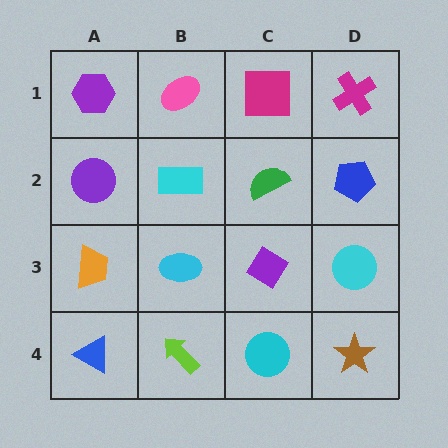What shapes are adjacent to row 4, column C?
A purple diamond (row 3, column C), a lime arrow (row 4, column B), a brown star (row 4, column D).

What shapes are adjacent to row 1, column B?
A cyan rectangle (row 2, column B), a purple hexagon (row 1, column A), a magenta square (row 1, column C).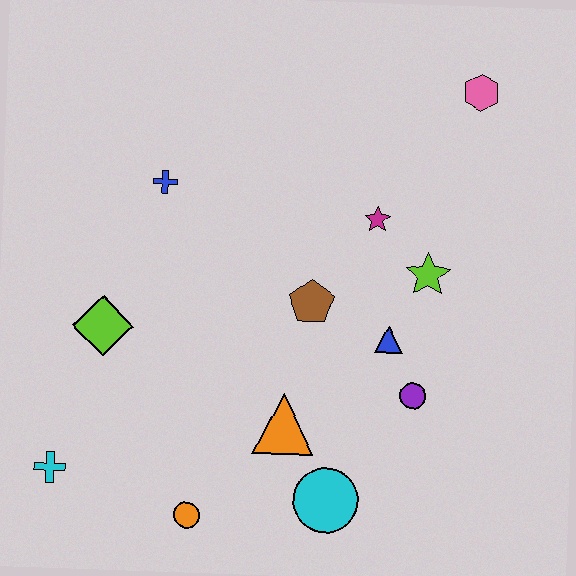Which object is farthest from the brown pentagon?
The cyan cross is farthest from the brown pentagon.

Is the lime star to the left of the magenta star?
No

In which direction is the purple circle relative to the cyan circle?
The purple circle is above the cyan circle.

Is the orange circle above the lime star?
No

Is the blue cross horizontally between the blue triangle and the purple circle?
No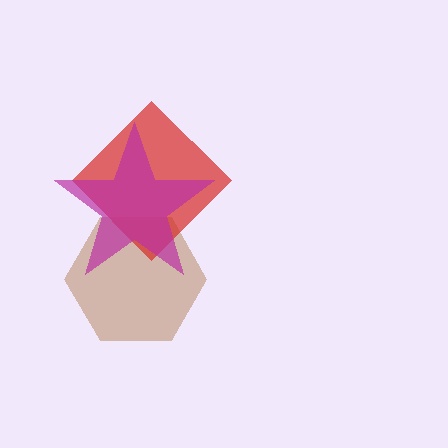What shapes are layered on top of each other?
The layered shapes are: a brown hexagon, a red diamond, a magenta star.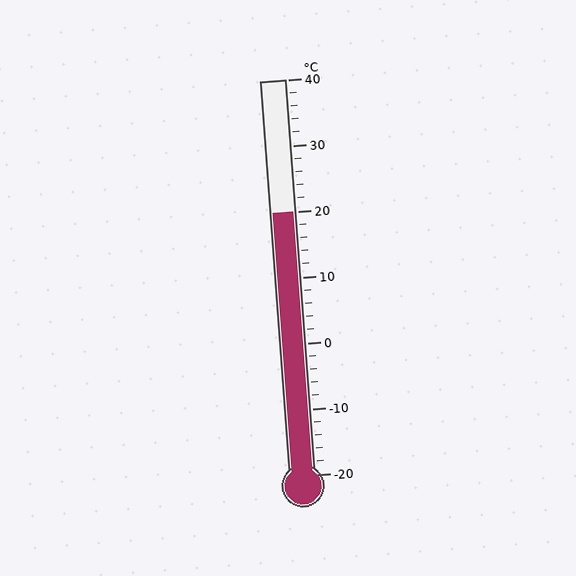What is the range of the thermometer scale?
The thermometer scale ranges from -20°C to 40°C.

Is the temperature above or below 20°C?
The temperature is at 20°C.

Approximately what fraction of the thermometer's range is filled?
The thermometer is filled to approximately 65% of its range.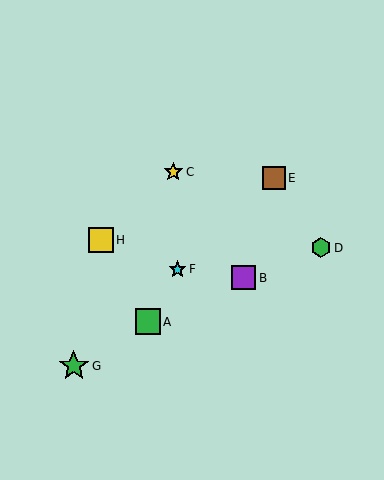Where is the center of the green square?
The center of the green square is at (148, 322).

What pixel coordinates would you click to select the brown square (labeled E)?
Click at (274, 178) to select the brown square E.